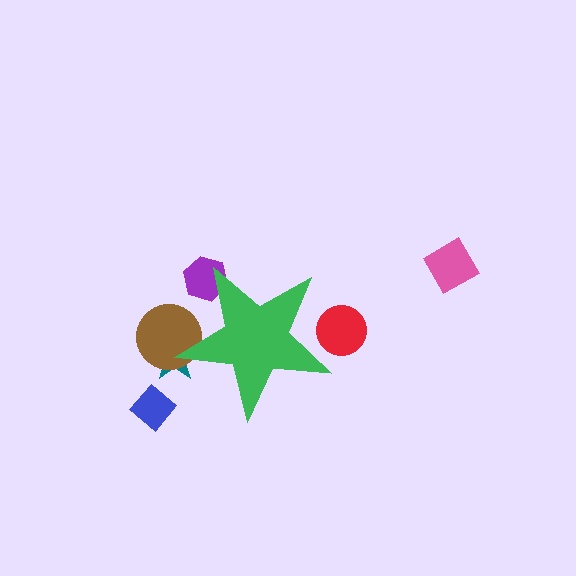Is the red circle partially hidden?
Yes, the red circle is partially hidden behind the green star.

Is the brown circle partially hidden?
Yes, the brown circle is partially hidden behind the green star.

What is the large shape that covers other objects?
A green star.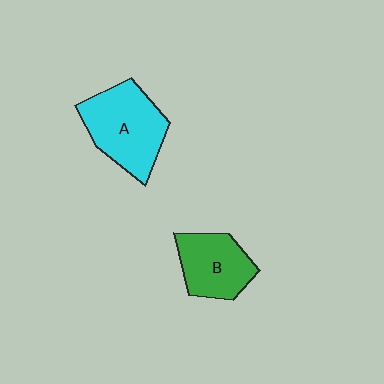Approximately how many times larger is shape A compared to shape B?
Approximately 1.4 times.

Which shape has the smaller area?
Shape B (green).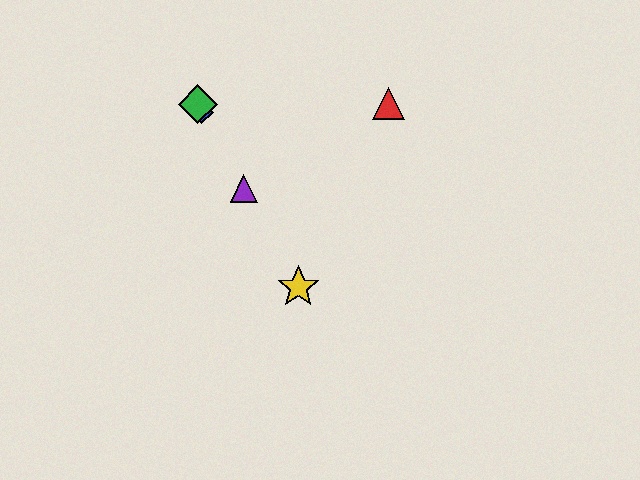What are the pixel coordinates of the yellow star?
The yellow star is at (298, 287).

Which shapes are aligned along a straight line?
The blue diamond, the green diamond, the yellow star, the purple triangle are aligned along a straight line.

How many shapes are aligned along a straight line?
4 shapes (the blue diamond, the green diamond, the yellow star, the purple triangle) are aligned along a straight line.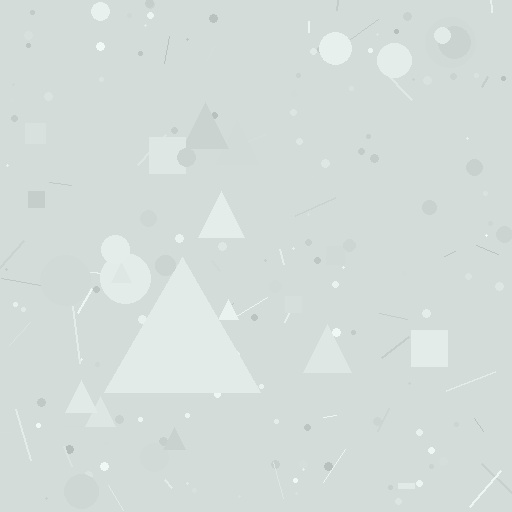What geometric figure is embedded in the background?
A triangle is embedded in the background.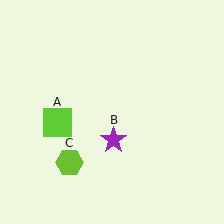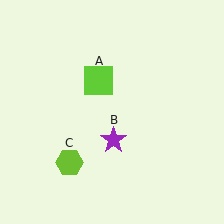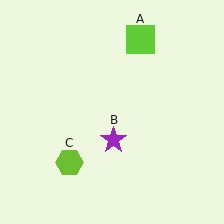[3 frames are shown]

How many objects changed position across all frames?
1 object changed position: lime square (object A).